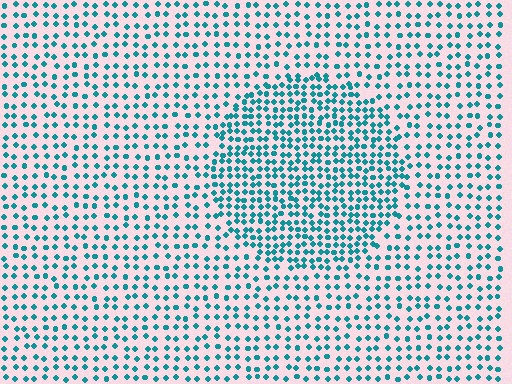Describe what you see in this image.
The image contains small teal elements arranged at two different densities. A circle-shaped region is visible where the elements are more densely packed than the surrounding area.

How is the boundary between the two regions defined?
The boundary is defined by a change in element density (approximately 1.8x ratio). All elements are the same color, size, and shape.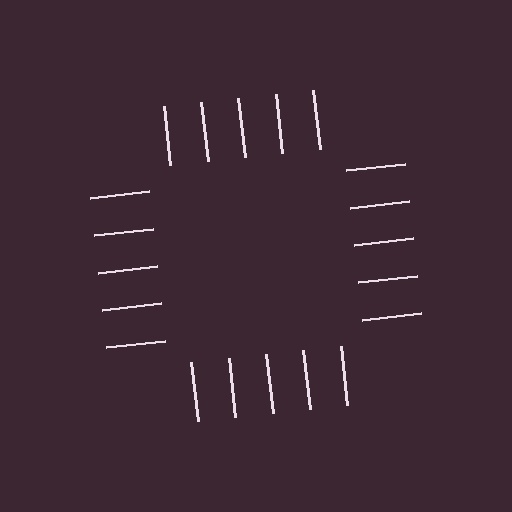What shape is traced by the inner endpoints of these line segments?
An illusory square — the line segments terminate on its edges but no continuous stroke is drawn.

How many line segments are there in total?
20 — 5 along each of the 4 edges.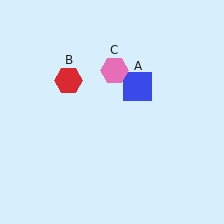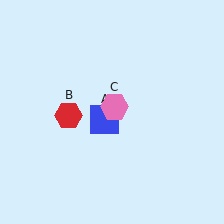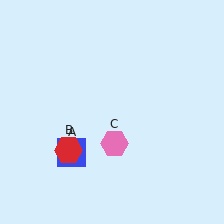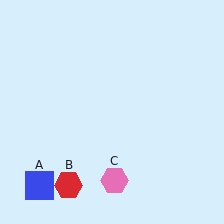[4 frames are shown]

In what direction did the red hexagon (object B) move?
The red hexagon (object B) moved down.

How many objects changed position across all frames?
3 objects changed position: blue square (object A), red hexagon (object B), pink hexagon (object C).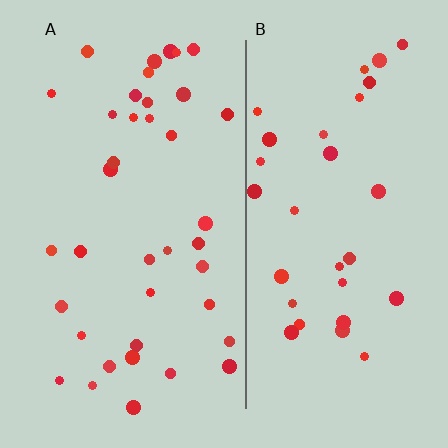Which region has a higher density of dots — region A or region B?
A (the left).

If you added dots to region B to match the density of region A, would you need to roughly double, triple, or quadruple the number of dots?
Approximately double.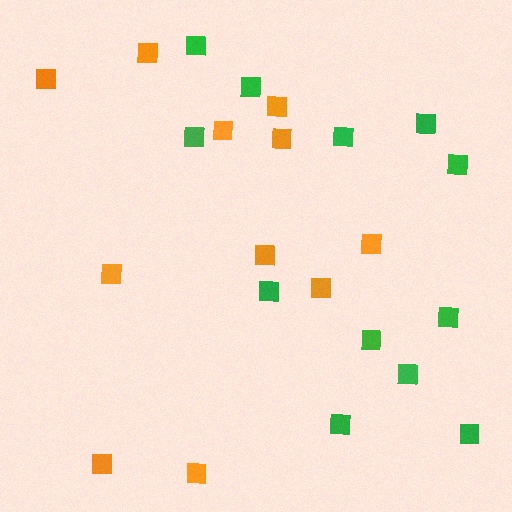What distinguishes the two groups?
There are 2 groups: one group of green squares (12) and one group of orange squares (11).